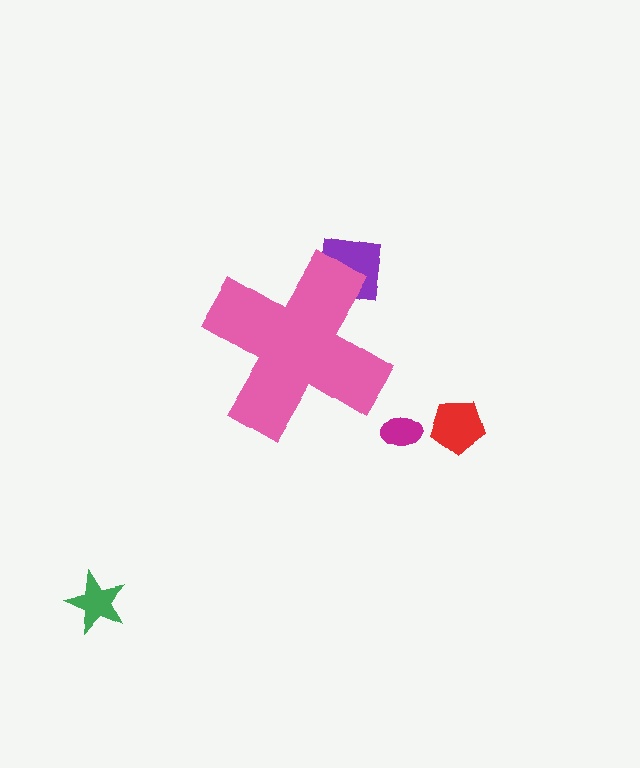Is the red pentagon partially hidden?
No, the red pentagon is fully visible.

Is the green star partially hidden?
No, the green star is fully visible.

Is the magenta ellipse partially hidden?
No, the magenta ellipse is fully visible.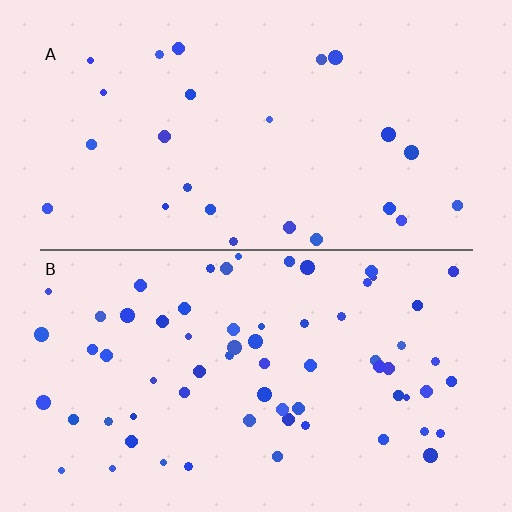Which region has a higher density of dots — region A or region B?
B (the bottom).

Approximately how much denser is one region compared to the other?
Approximately 2.6× — region B over region A.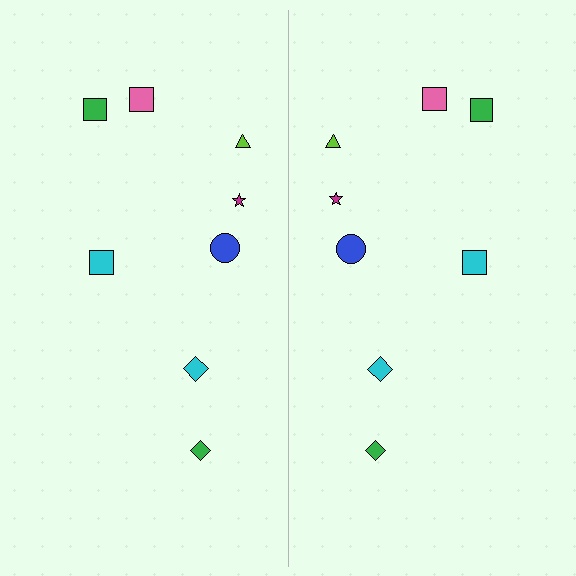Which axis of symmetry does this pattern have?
The pattern has a vertical axis of symmetry running through the center of the image.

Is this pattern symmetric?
Yes, this pattern has bilateral (reflection) symmetry.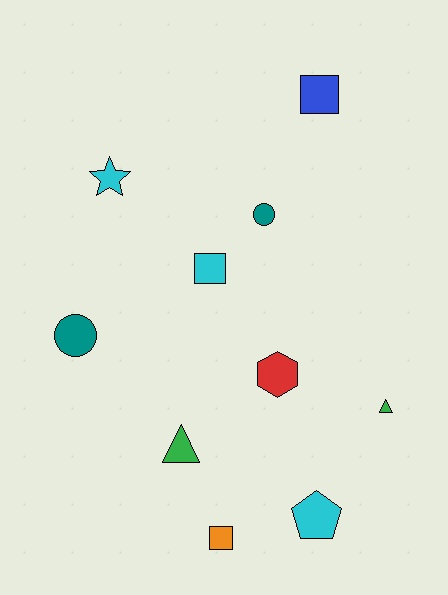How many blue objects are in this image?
There is 1 blue object.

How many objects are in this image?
There are 10 objects.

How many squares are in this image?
There are 3 squares.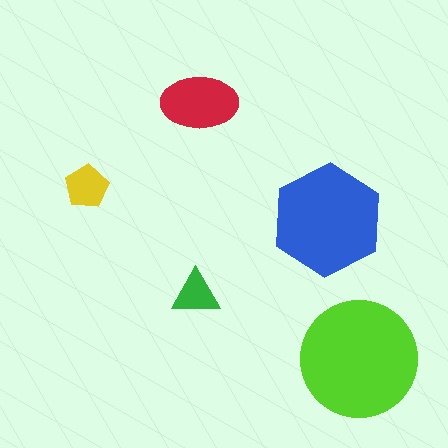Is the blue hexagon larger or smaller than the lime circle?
Smaller.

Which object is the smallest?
The green triangle.